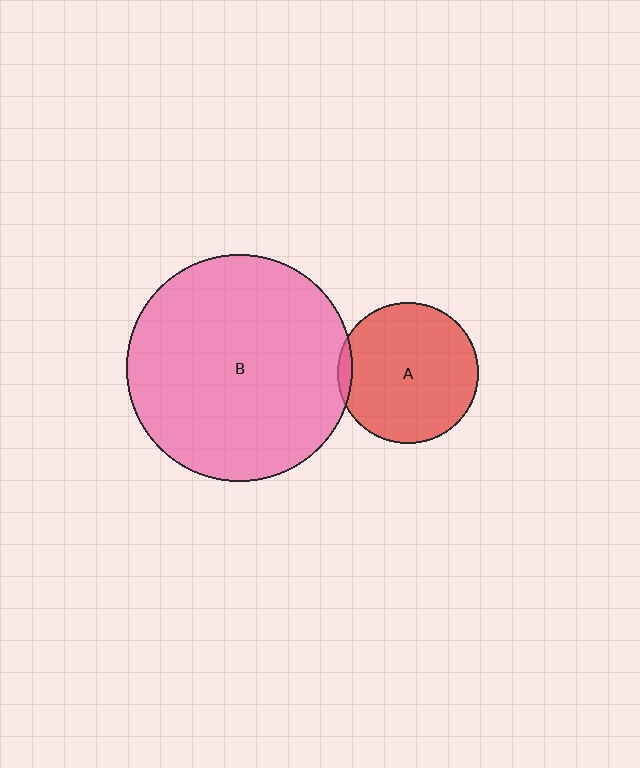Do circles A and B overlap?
Yes.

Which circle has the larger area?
Circle B (pink).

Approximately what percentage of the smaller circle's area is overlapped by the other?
Approximately 5%.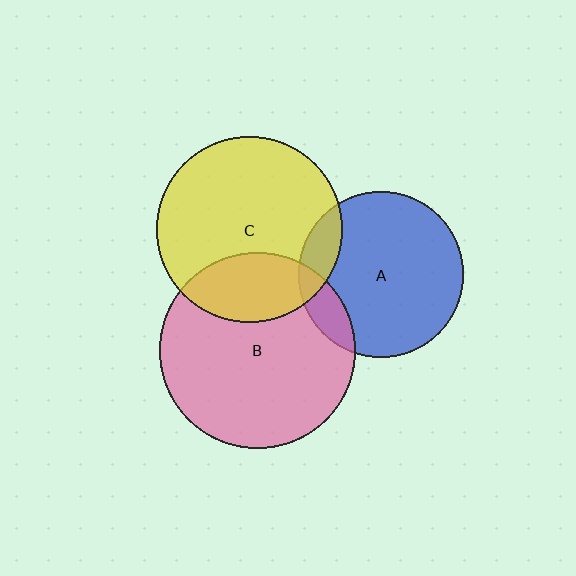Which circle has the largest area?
Circle B (pink).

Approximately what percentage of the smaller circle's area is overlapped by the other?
Approximately 10%.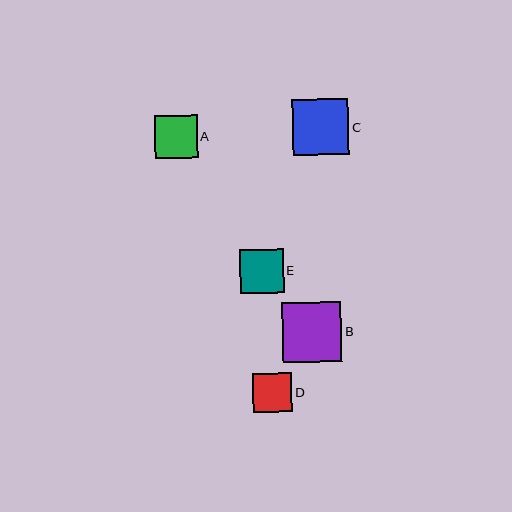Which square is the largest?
Square B is the largest with a size of approximately 60 pixels.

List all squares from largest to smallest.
From largest to smallest: B, C, E, A, D.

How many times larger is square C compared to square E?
Square C is approximately 1.3 times the size of square E.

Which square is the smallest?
Square D is the smallest with a size of approximately 39 pixels.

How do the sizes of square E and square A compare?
Square E and square A are approximately the same size.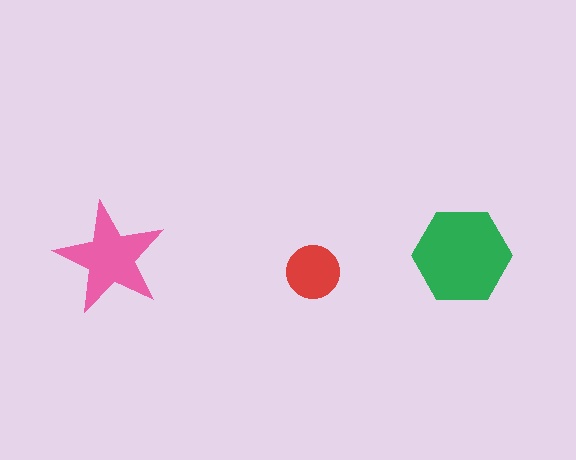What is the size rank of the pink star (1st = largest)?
2nd.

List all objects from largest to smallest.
The green hexagon, the pink star, the red circle.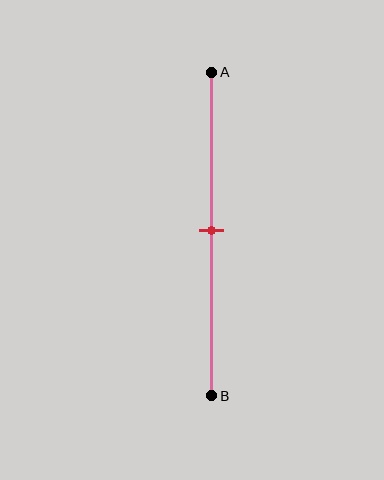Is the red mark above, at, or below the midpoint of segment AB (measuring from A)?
The red mark is approximately at the midpoint of segment AB.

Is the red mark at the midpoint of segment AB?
Yes, the mark is approximately at the midpoint.